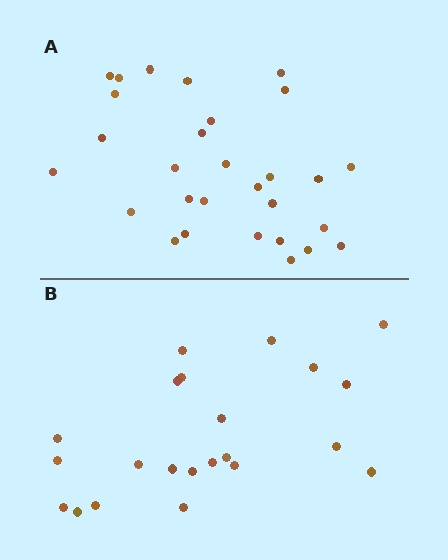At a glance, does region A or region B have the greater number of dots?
Region A (the top region) has more dots.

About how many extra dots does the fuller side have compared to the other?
Region A has roughly 8 or so more dots than region B.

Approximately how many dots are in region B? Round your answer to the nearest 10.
About 20 dots. (The exact count is 22, which rounds to 20.)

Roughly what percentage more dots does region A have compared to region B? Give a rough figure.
About 30% more.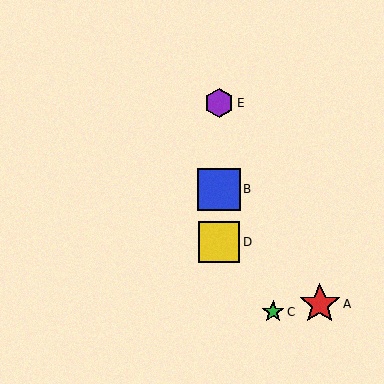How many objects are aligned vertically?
3 objects (B, D, E) are aligned vertically.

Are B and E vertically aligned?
Yes, both are at x≈219.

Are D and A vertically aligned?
No, D is at x≈219 and A is at x≈320.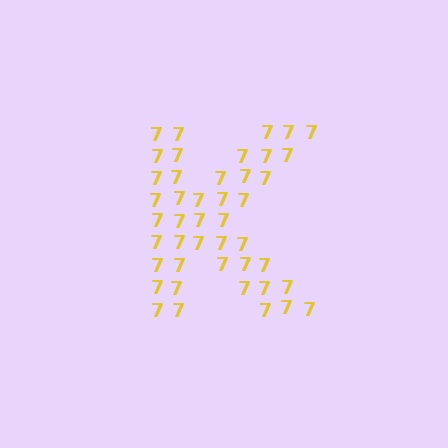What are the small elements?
The small elements are digit 7's.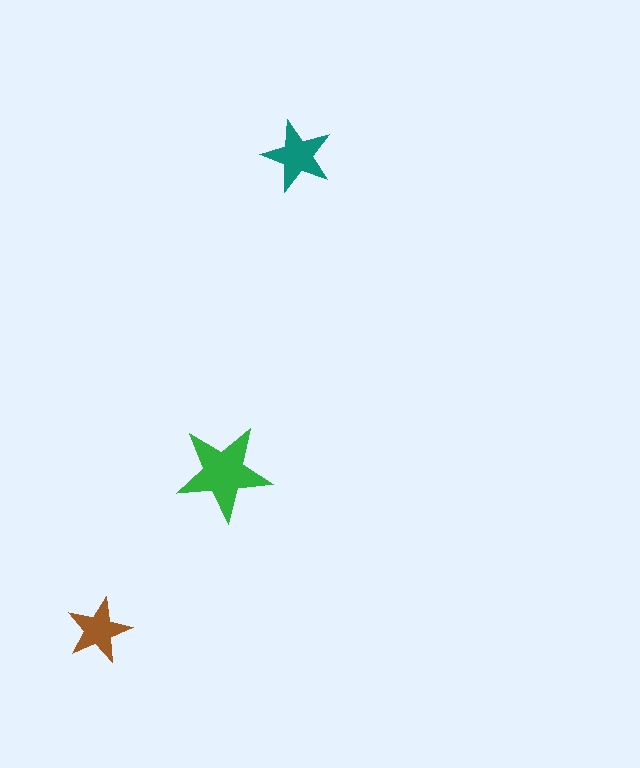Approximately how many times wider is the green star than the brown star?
About 1.5 times wider.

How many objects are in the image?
There are 3 objects in the image.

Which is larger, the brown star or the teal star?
The teal one.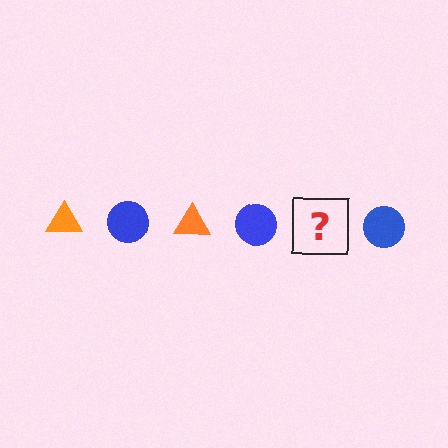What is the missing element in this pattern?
The missing element is an orange triangle.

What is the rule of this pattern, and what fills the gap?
The rule is that the pattern alternates between orange triangle and blue circle. The gap should be filled with an orange triangle.